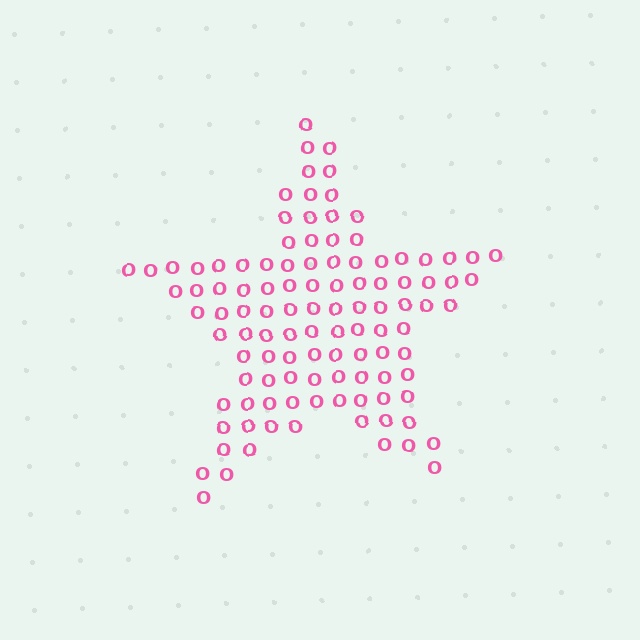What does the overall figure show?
The overall figure shows a star.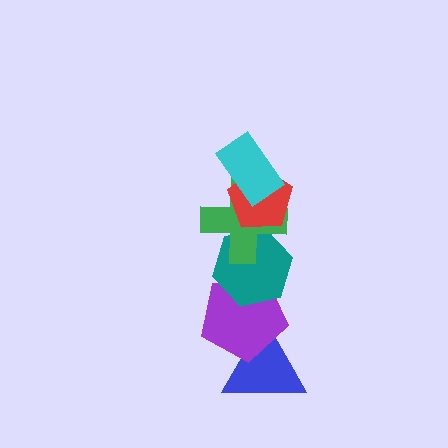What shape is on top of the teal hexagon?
The green cross is on top of the teal hexagon.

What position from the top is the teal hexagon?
The teal hexagon is 4th from the top.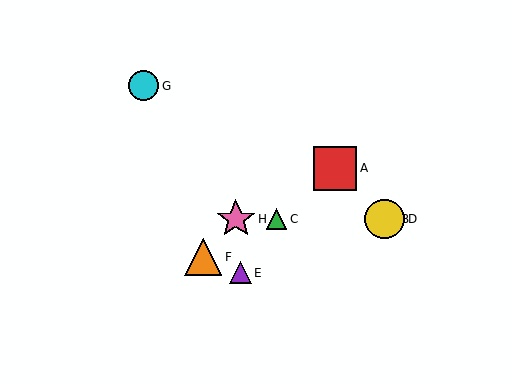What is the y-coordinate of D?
Object D is at y≈219.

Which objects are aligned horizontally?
Objects B, C, D, H are aligned horizontally.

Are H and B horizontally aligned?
Yes, both are at y≈219.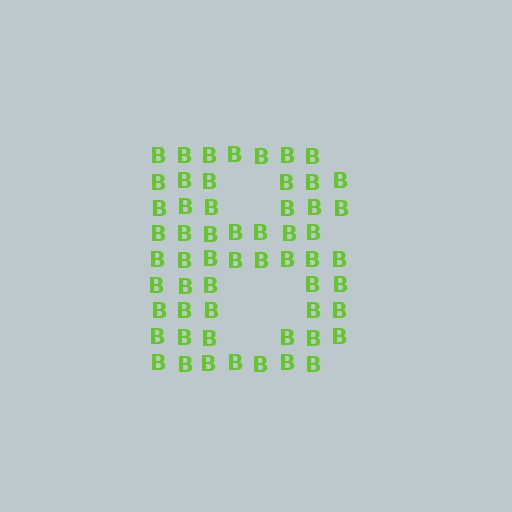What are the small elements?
The small elements are letter B's.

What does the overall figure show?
The overall figure shows the letter B.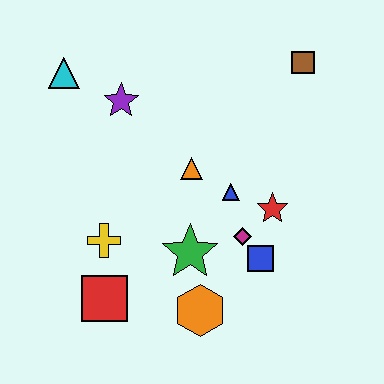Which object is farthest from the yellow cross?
The brown square is farthest from the yellow cross.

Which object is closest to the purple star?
The cyan triangle is closest to the purple star.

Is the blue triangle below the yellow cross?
No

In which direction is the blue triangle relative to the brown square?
The blue triangle is below the brown square.